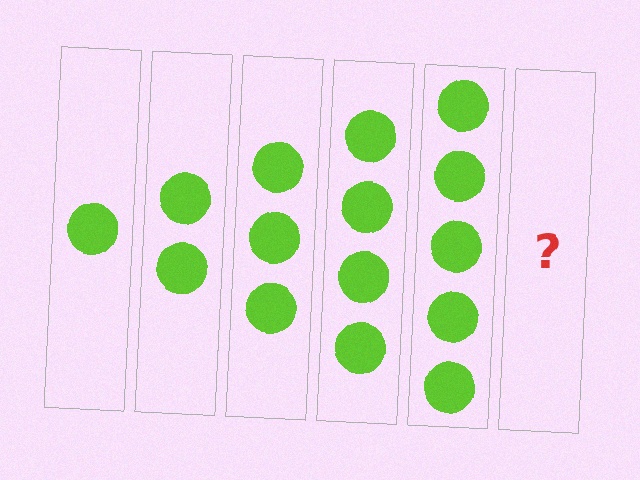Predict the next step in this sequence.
The next step is 6 circles.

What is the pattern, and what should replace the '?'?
The pattern is that each step adds one more circle. The '?' should be 6 circles.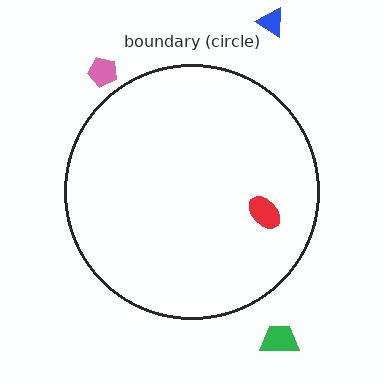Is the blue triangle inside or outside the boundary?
Outside.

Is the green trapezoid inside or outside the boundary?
Outside.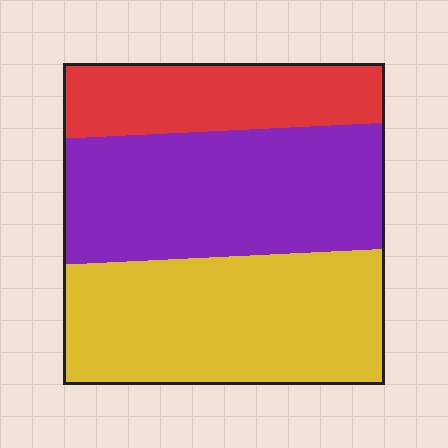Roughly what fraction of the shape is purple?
Purple takes up about two fifths (2/5) of the shape.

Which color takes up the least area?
Red, at roughly 20%.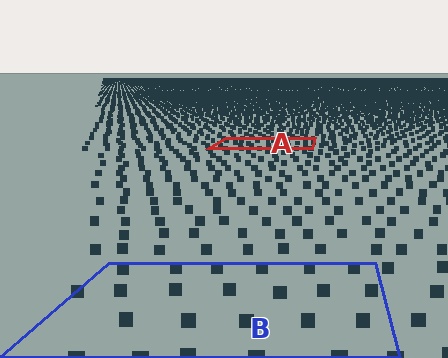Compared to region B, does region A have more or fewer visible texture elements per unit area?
Region A has more texture elements per unit area — they are packed more densely because it is farther away.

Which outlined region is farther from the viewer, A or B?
Region A is farther from the viewer — the texture elements inside it appear smaller and more densely packed.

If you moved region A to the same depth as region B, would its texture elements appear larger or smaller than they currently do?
They would appear larger. At a closer depth, the same texture elements are projected at a bigger on-screen size.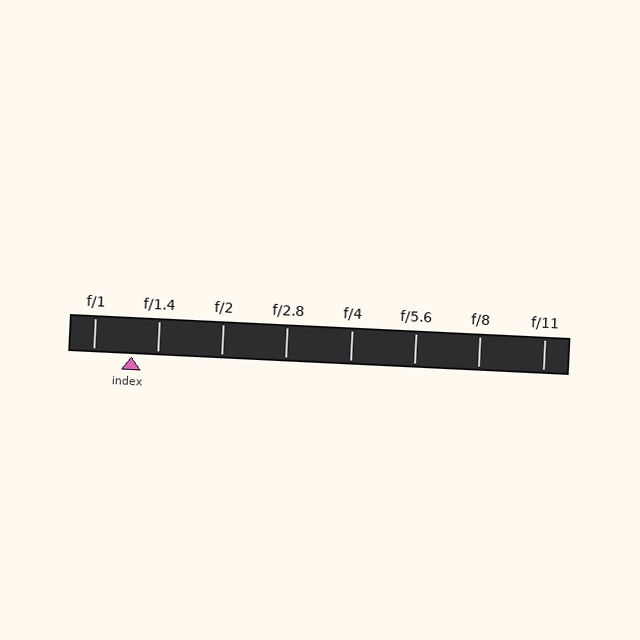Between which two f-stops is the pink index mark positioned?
The index mark is between f/1 and f/1.4.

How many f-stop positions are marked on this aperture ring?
There are 8 f-stop positions marked.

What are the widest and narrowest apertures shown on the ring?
The widest aperture shown is f/1 and the narrowest is f/11.